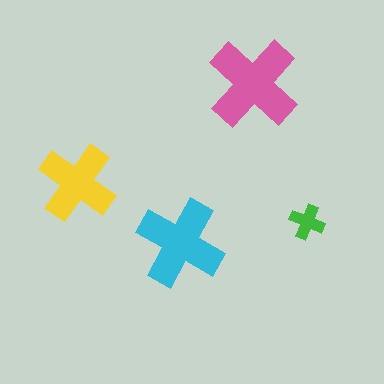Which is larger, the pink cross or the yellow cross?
The pink one.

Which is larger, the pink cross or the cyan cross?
The pink one.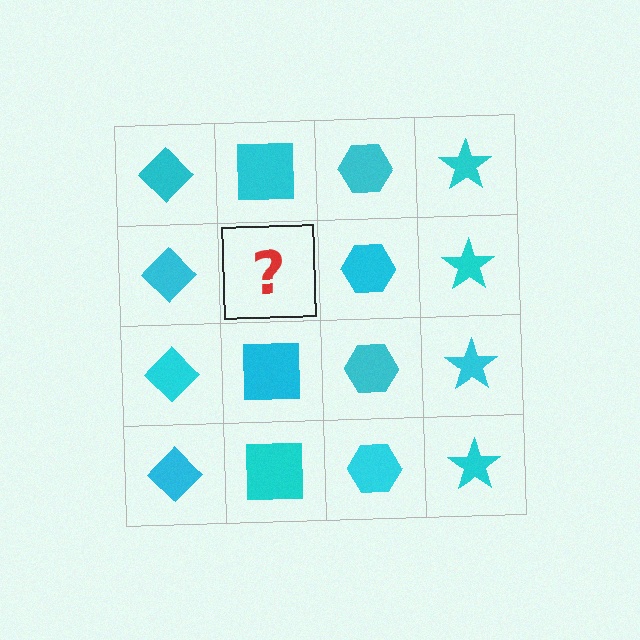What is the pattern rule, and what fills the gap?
The rule is that each column has a consistent shape. The gap should be filled with a cyan square.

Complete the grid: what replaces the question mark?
The question mark should be replaced with a cyan square.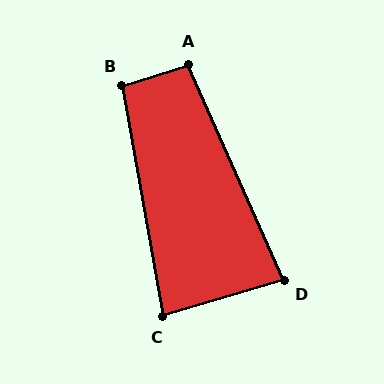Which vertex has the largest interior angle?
B, at approximately 98 degrees.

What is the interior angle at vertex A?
Approximately 97 degrees (obtuse).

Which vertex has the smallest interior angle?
D, at approximately 82 degrees.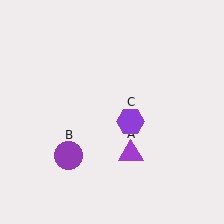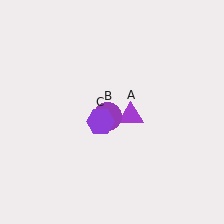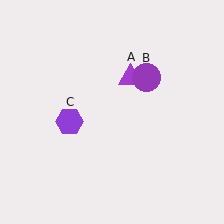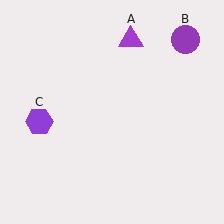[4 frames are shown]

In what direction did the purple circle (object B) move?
The purple circle (object B) moved up and to the right.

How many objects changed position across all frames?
3 objects changed position: purple triangle (object A), purple circle (object B), purple hexagon (object C).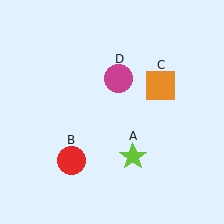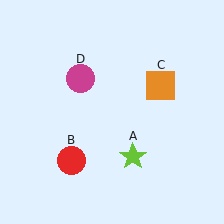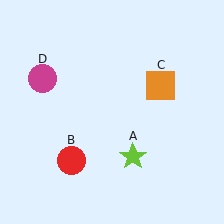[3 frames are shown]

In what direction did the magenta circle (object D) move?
The magenta circle (object D) moved left.